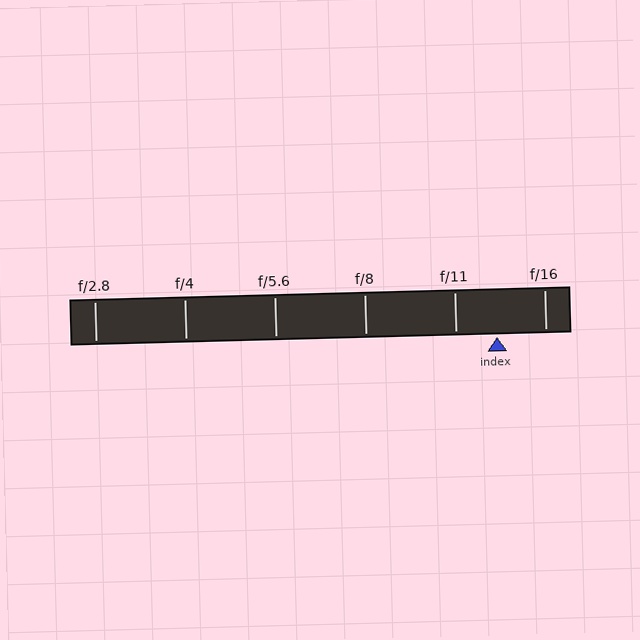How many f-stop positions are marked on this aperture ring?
There are 6 f-stop positions marked.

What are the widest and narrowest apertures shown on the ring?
The widest aperture shown is f/2.8 and the narrowest is f/16.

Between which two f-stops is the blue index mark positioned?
The index mark is between f/11 and f/16.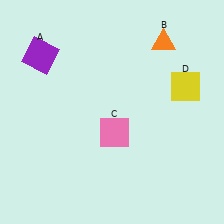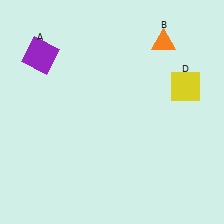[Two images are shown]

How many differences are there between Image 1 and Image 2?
There is 1 difference between the two images.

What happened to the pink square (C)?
The pink square (C) was removed in Image 2. It was in the bottom-right area of Image 1.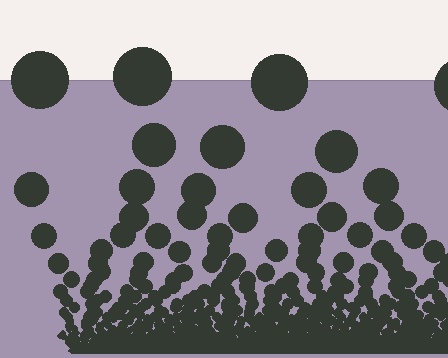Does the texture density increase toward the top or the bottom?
Density increases toward the bottom.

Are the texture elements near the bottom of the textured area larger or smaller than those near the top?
Smaller. The gradient is inverted — elements near the bottom are smaller and denser.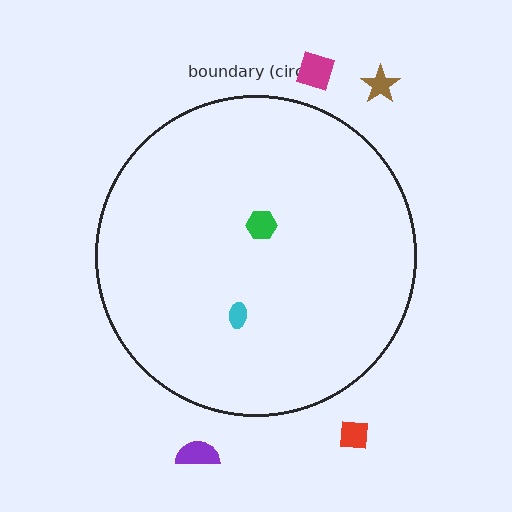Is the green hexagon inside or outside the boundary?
Inside.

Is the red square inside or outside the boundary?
Outside.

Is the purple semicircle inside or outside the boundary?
Outside.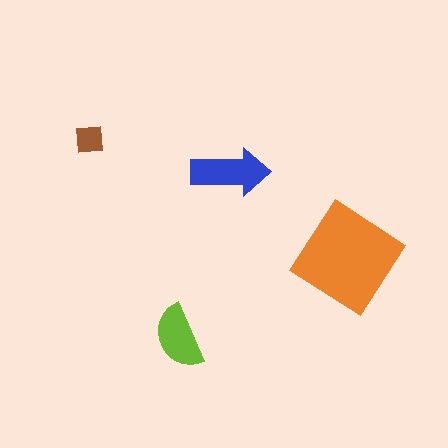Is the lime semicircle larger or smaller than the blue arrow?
Smaller.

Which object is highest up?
The brown square is topmost.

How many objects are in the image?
There are 4 objects in the image.